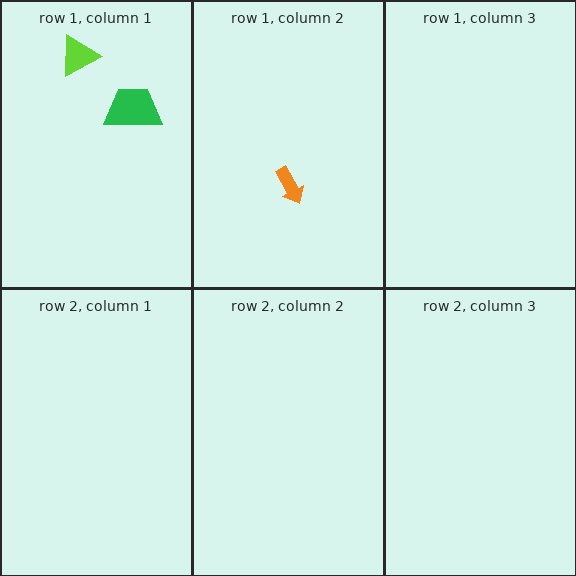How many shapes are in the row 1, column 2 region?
1.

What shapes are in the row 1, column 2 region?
The orange arrow.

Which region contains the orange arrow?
The row 1, column 2 region.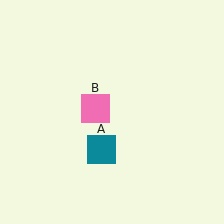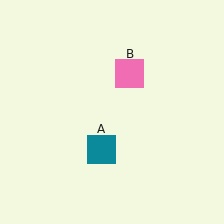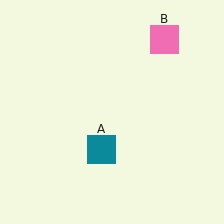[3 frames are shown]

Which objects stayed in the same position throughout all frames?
Teal square (object A) remained stationary.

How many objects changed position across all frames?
1 object changed position: pink square (object B).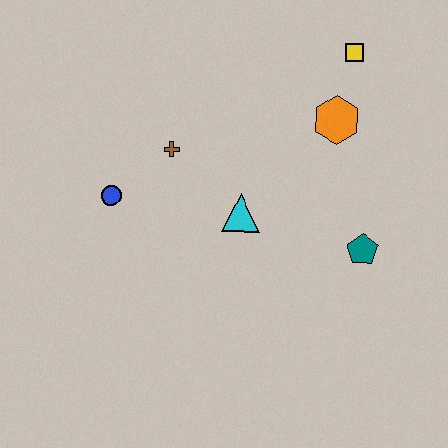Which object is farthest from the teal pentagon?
The blue circle is farthest from the teal pentagon.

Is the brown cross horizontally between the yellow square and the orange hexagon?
No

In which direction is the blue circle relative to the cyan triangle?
The blue circle is to the left of the cyan triangle.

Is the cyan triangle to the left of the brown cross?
No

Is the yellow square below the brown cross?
No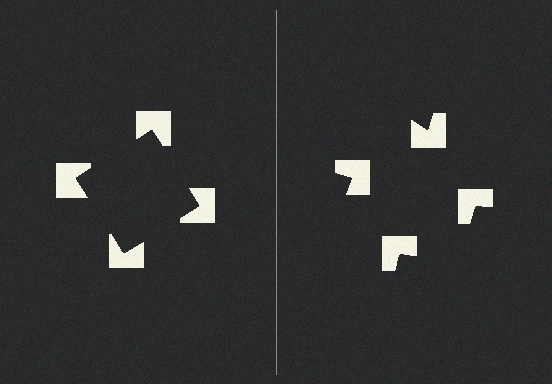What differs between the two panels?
The notched squares are positioned identically on both sides; only the wedge orientations differ. On the left they align to a square; on the right they are misaligned.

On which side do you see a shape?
An illusory square appears on the left side. On the right side the wedge cuts are rotated, so no coherent shape forms.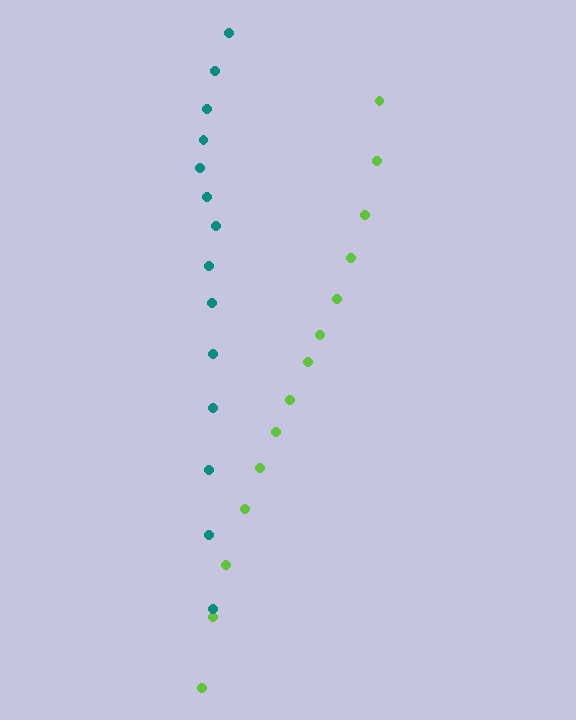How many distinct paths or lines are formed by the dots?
There are 2 distinct paths.